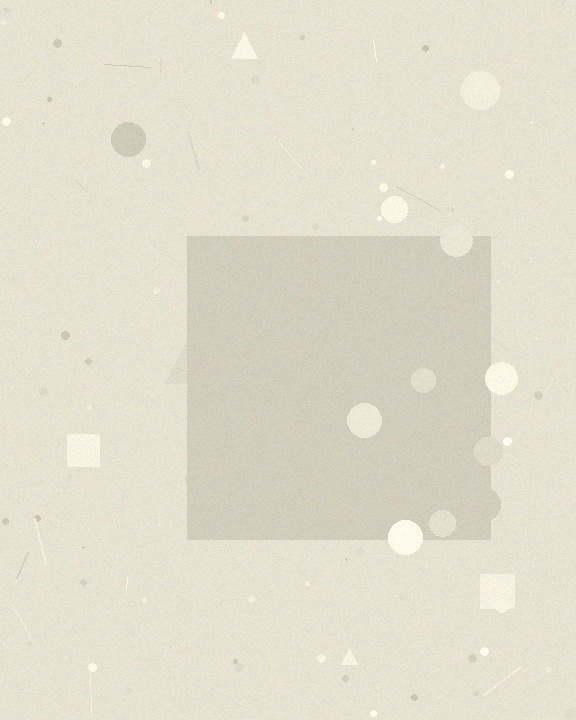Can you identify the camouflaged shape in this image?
The camouflaged shape is a square.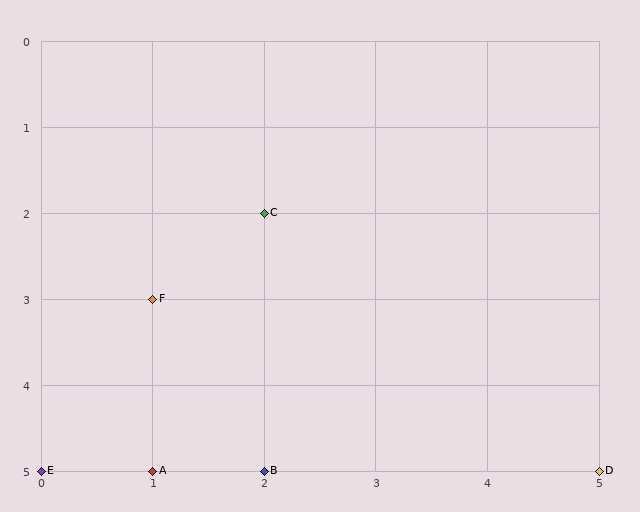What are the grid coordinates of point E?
Point E is at grid coordinates (0, 5).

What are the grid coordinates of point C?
Point C is at grid coordinates (2, 2).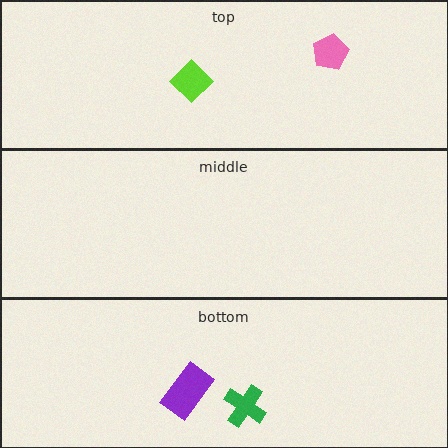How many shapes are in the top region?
2.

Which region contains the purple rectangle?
The bottom region.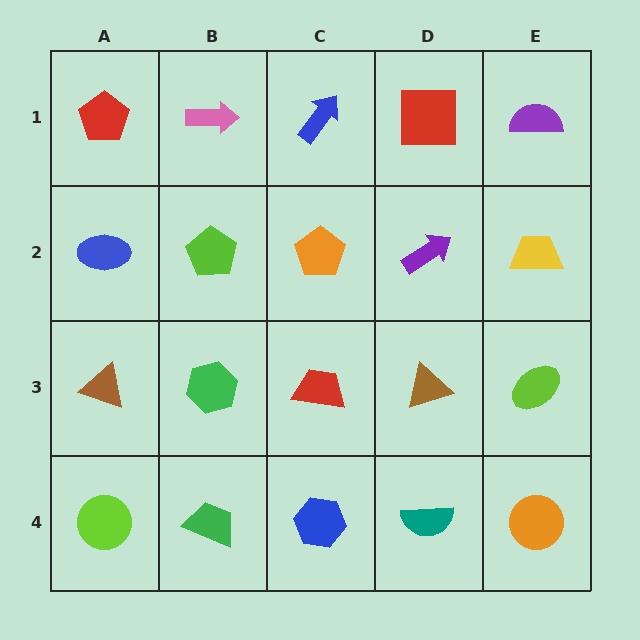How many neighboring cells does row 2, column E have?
3.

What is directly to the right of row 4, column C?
A teal semicircle.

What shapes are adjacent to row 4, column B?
A green hexagon (row 3, column B), a lime circle (row 4, column A), a blue hexagon (row 4, column C).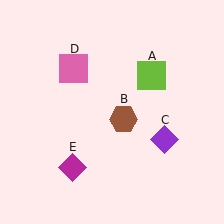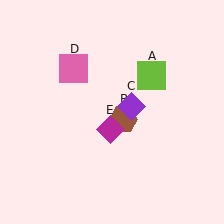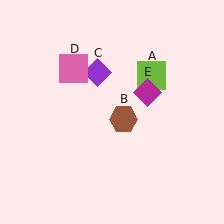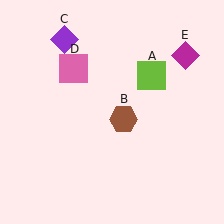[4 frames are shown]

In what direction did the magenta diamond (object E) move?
The magenta diamond (object E) moved up and to the right.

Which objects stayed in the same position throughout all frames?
Lime square (object A) and brown hexagon (object B) and pink square (object D) remained stationary.